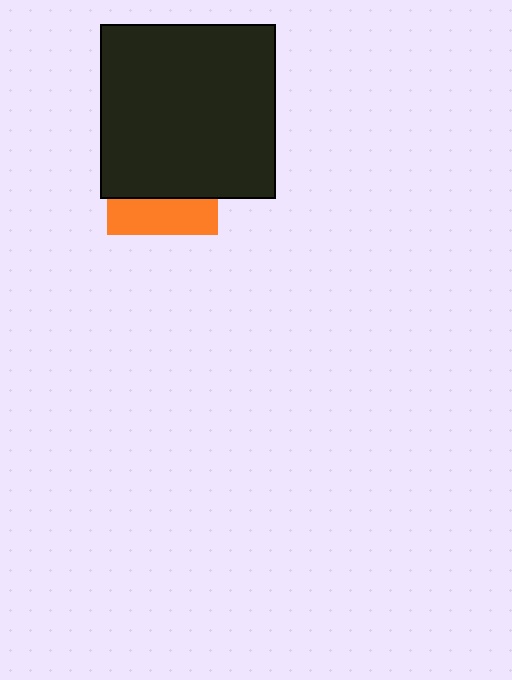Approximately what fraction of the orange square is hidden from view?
Roughly 68% of the orange square is hidden behind the black square.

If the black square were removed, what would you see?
You would see the complete orange square.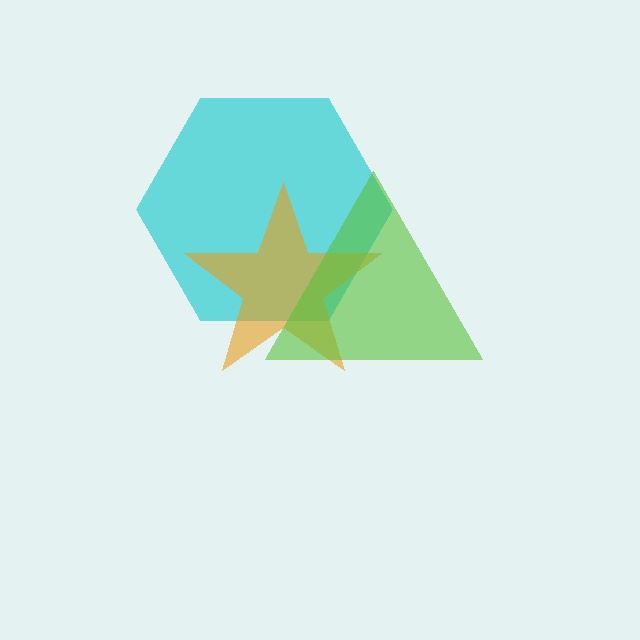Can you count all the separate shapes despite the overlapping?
Yes, there are 3 separate shapes.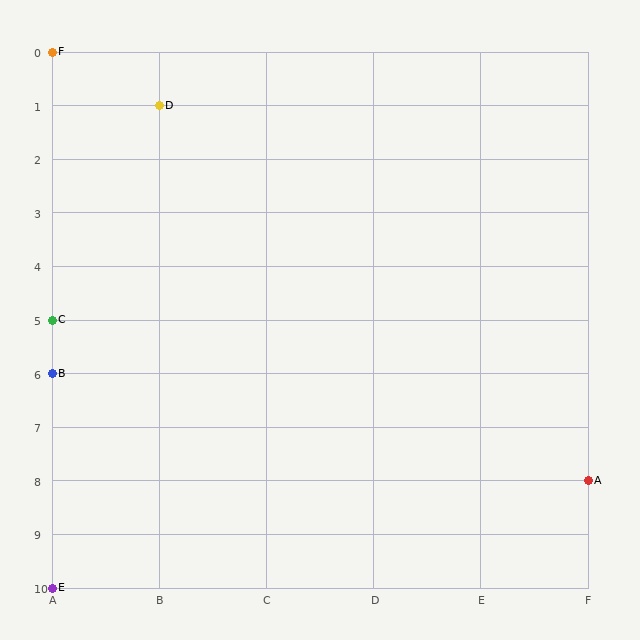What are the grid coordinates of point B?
Point B is at grid coordinates (A, 6).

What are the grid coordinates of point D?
Point D is at grid coordinates (B, 1).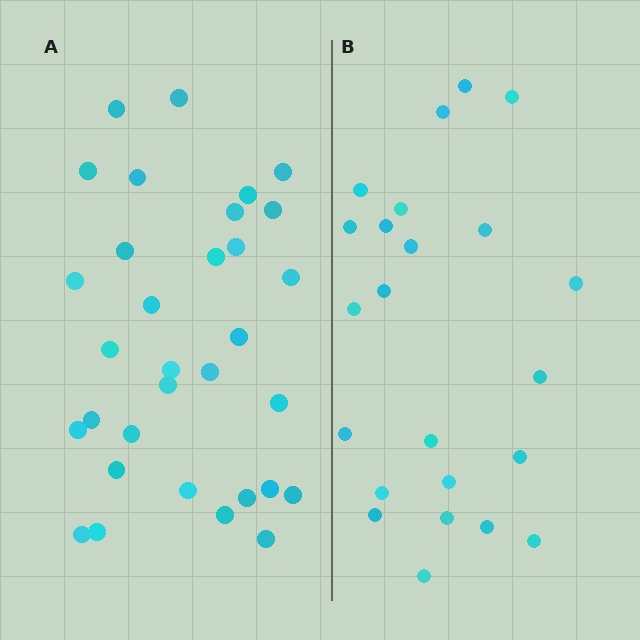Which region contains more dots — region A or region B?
Region A (the left region) has more dots.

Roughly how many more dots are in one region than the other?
Region A has roughly 8 or so more dots than region B.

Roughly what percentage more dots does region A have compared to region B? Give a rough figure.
About 40% more.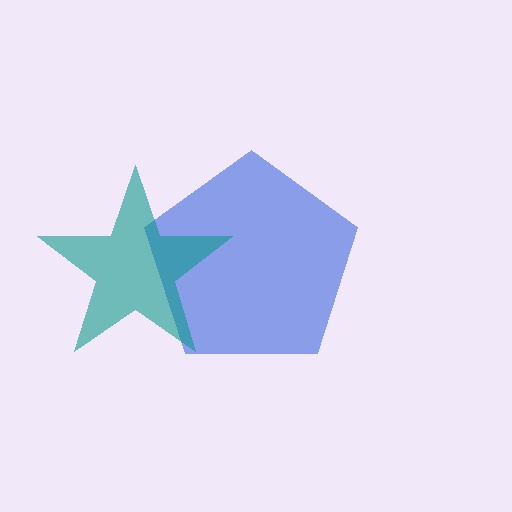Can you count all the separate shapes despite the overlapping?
Yes, there are 2 separate shapes.